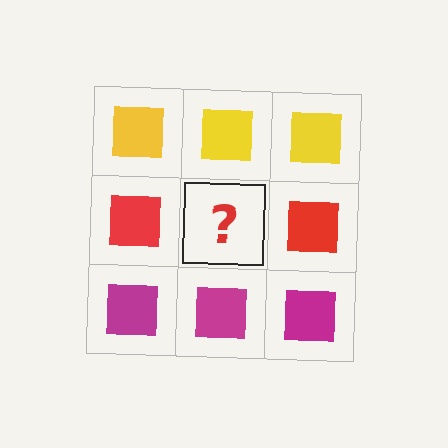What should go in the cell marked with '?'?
The missing cell should contain a red square.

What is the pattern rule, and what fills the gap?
The rule is that each row has a consistent color. The gap should be filled with a red square.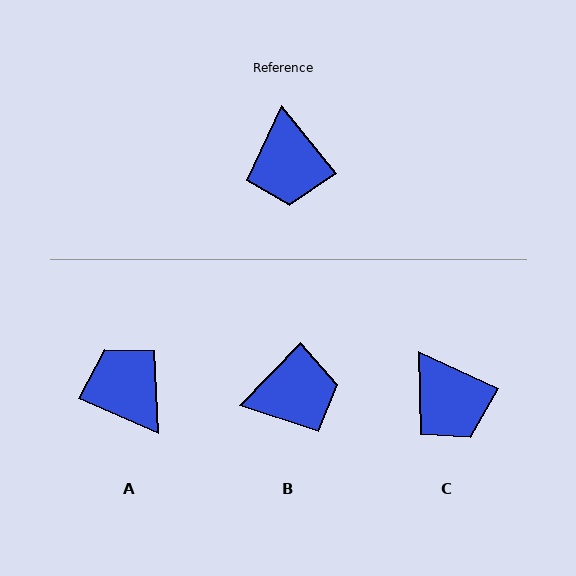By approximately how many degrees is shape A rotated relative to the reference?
Approximately 152 degrees clockwise.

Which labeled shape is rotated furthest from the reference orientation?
A, about 152 degrees away.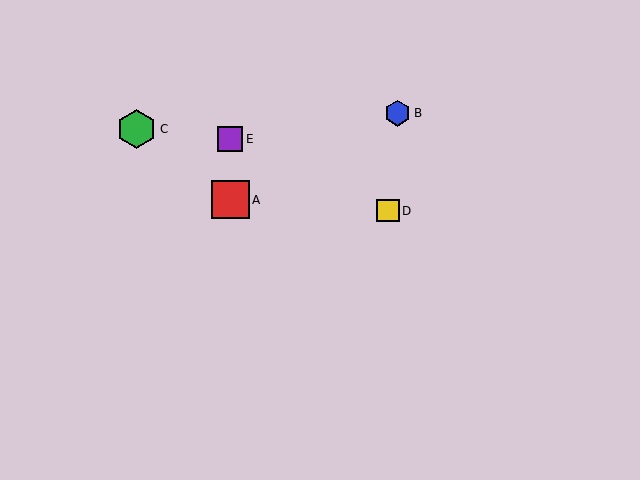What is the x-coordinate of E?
Object E is at x≈230.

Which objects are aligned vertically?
Objects A, E are aligned vertically.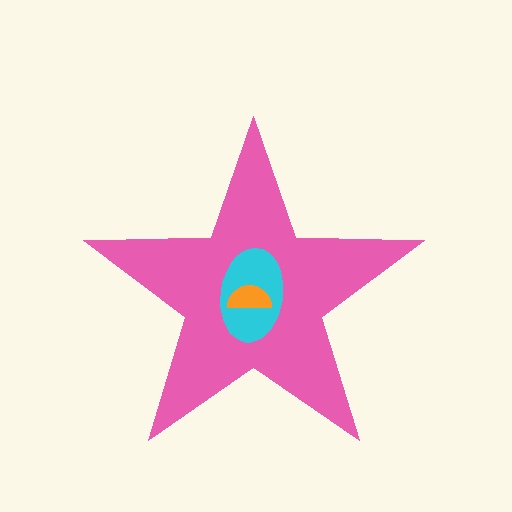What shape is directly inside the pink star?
The cyan ellipse.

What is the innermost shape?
The orange semicircle.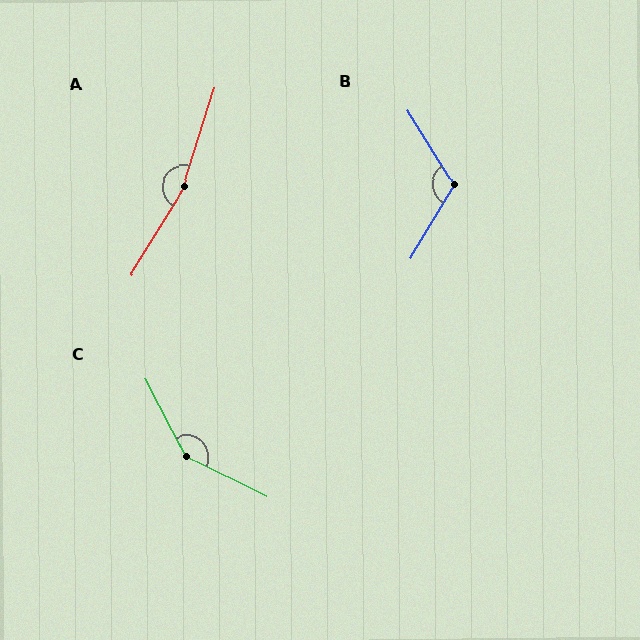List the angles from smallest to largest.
B (117°), C (144°), A (166°).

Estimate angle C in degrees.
Approximately 144 degrees.